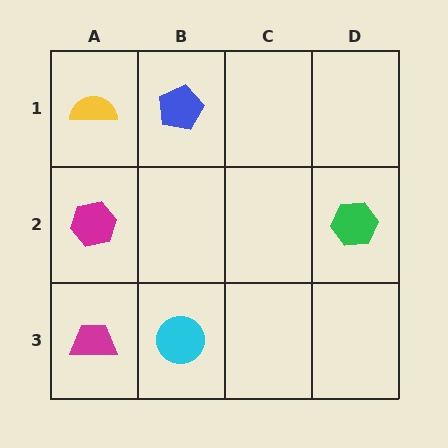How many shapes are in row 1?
2 shapes.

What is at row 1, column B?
A blue pentagon.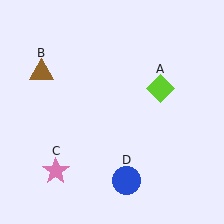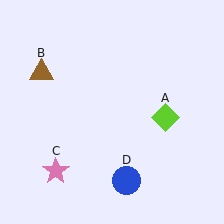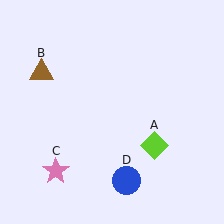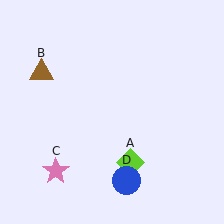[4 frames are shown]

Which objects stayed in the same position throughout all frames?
Brown triangle (object B) and pink star (object C) and blue circle (object D) remained stationary.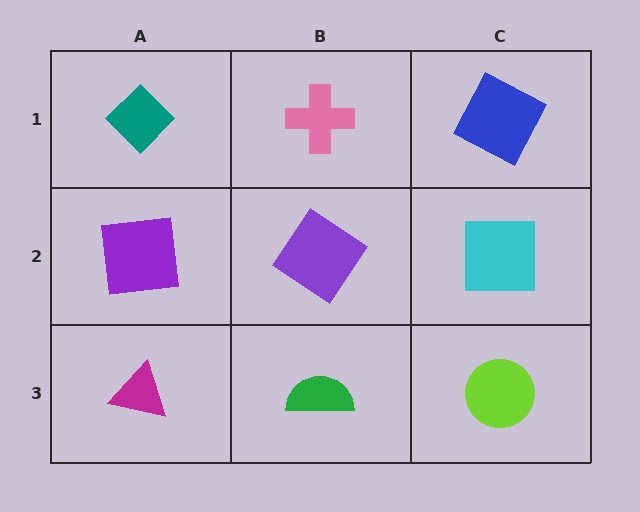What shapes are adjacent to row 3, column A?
A purple square (row 2, column A), a green semicircle (row 3, column B).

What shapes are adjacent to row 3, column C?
A cyan square (row 2, column C), a green semicircle (row 3, column B).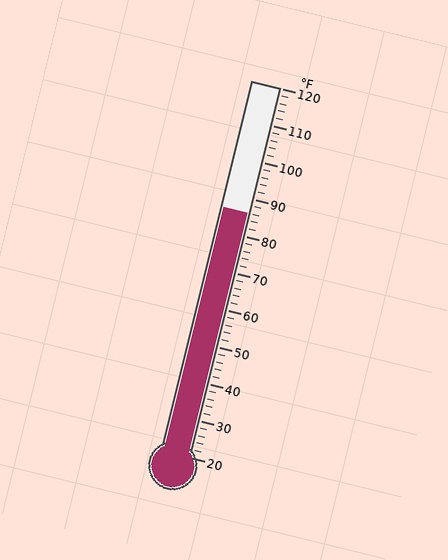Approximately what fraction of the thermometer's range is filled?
The thermometer is filled to approximately 65% of its range.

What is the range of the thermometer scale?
The thermometer scale ranges from 20°F to 120°F.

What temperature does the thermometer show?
The thermometer shows approximately 86°F.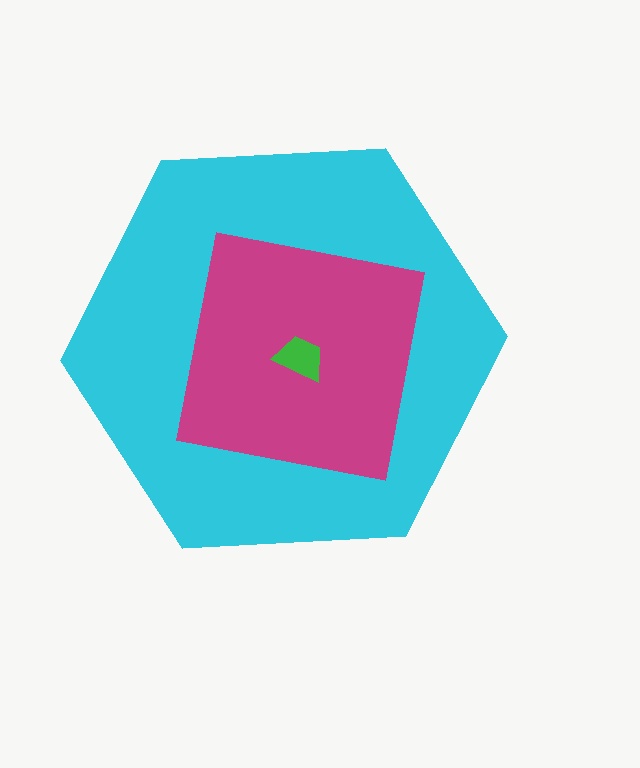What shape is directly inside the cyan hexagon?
The magenta square.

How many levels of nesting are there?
3.